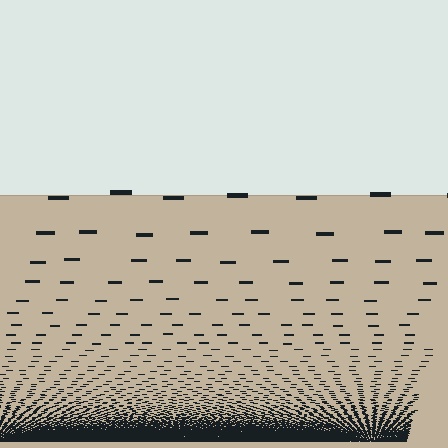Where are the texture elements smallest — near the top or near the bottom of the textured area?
Near the bottom.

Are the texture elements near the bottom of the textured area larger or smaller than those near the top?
Smaller. The gradient is inverted — elements near the bottom are smaller and denser.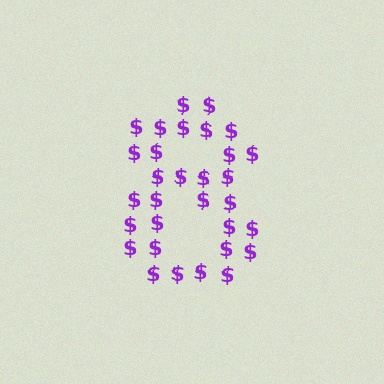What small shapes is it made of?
It is made of small dollar signs.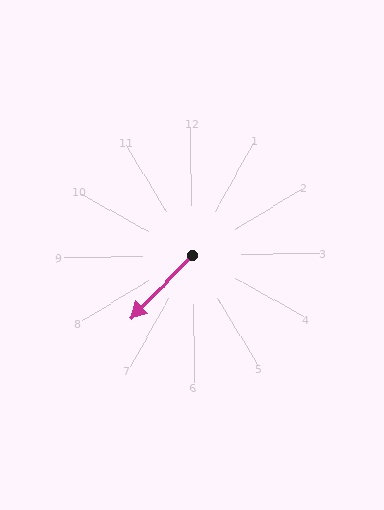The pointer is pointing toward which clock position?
Roughly 8 o'clock.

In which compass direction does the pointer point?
Southwest.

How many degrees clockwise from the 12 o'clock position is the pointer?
Approximately 225 degrees.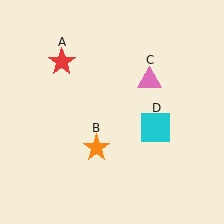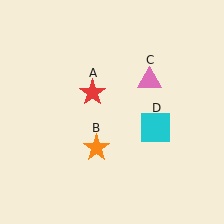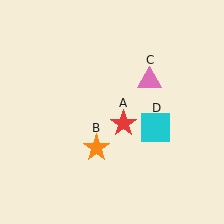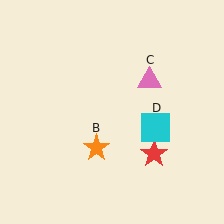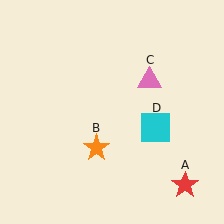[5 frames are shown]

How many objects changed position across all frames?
1 object changed position: red star (object A).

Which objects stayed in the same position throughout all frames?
Orange star (object B) and pink triangle (object C) and cyan square (object D) remained stationary.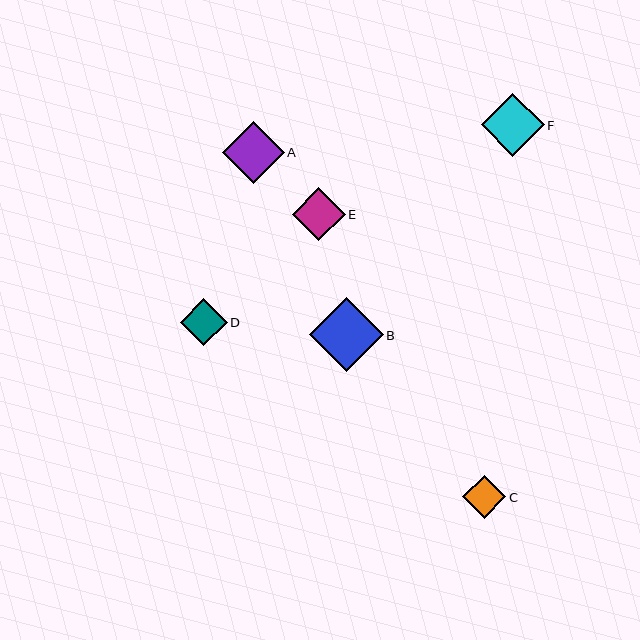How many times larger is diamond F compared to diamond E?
Diamond F is approximately 1.2 times the size of diamond E.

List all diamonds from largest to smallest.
From largest to smallest: B, F, A, E, D, C.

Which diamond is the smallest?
Diamond C is the smallest with a size of approximately 44 pixels.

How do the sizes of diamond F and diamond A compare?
Diamond F and diamond A are approximately the same size.